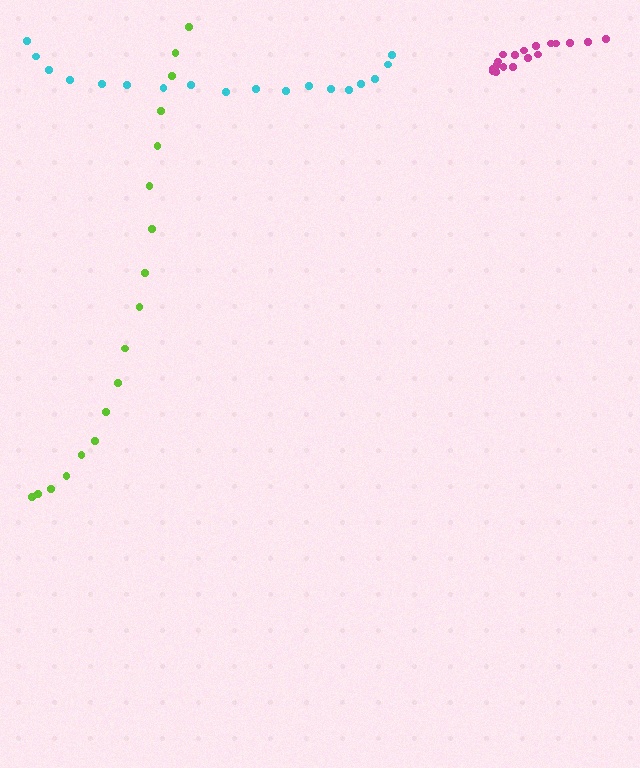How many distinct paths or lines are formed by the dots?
There are 3 distinct paths.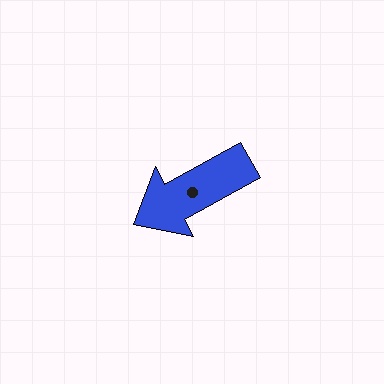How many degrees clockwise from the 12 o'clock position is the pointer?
Approximately 241 degrees.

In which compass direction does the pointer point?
Southwest.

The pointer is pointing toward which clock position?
Roughly 8 o'clock.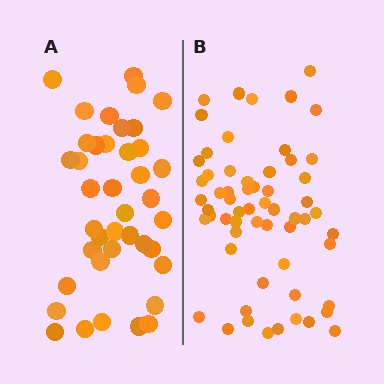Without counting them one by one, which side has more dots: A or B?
Region B (the right region) has more dots.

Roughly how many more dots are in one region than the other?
Region B has approximately 20 more dots than region A.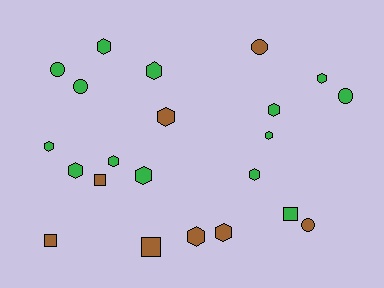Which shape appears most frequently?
Hexagon, with 13 objects.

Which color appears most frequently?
Green, with 14 objects.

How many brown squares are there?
There are 3 brown squares.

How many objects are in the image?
There are 22 objects.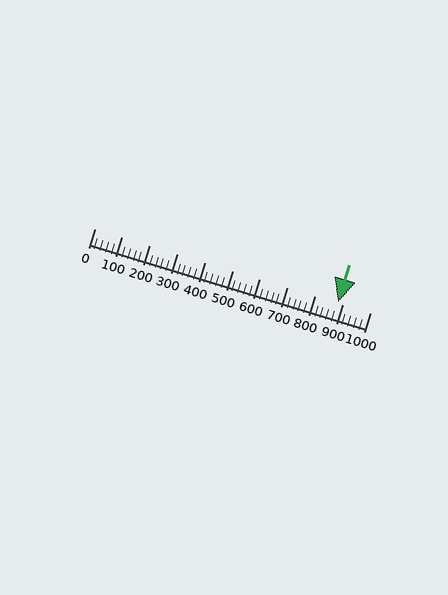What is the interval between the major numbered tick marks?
The major tick marks are spaced 100 units apart.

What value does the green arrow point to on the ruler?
The green arrow points to approximately 885.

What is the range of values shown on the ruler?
The ruler shows values from 0 to 1000.